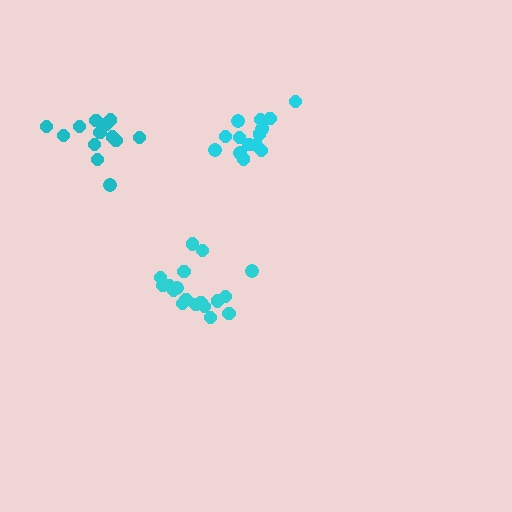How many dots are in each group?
Group 1: 18 dots, Group 2: 13 dots, Group 3: 15 dots (46 total).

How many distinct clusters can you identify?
There are 3 distinct clusters.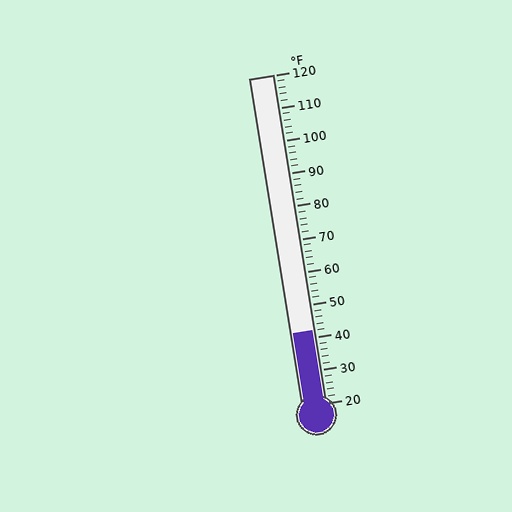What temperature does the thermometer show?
The thermometer shows approximately 42°F.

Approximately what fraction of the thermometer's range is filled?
The thermometer is filled to approximately 20% of its range.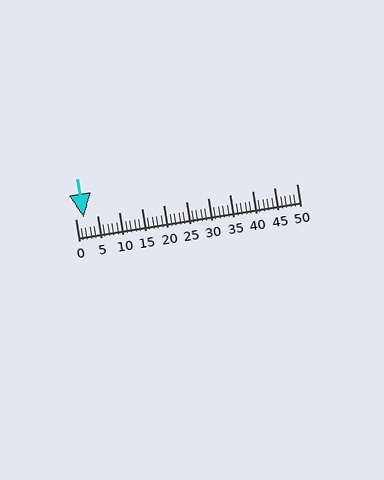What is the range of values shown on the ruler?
The ruler shows values from 0 to 50.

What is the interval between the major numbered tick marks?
The major tick marks are spaced 5 units apart.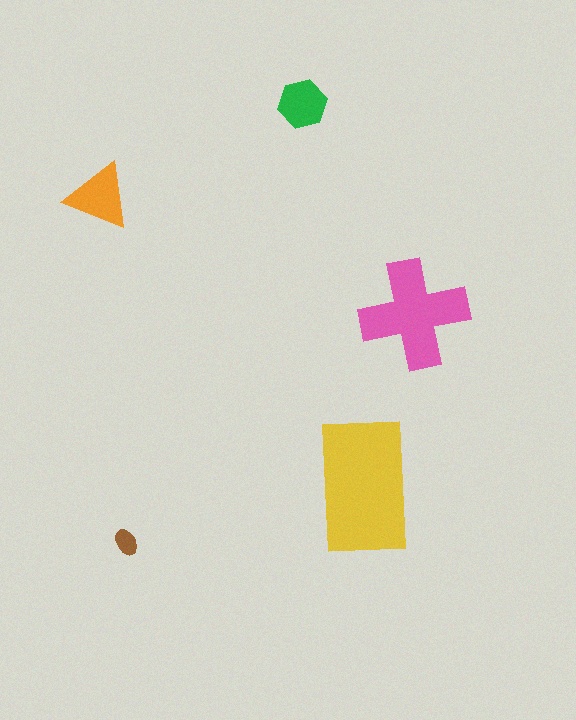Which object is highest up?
The green hexagon is topmost.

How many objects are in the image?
There are 5 objects in the image.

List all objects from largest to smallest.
The yellow rectangle, the pink cross, the orange triangle, the green hexagon, the brown ellipse.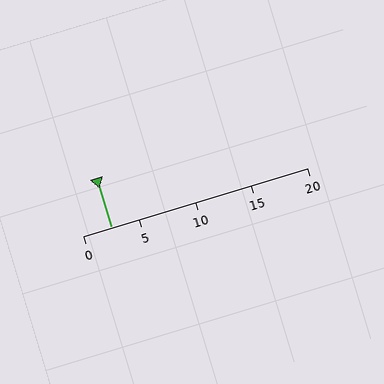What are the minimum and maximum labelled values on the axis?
The axis runs from 0 to 20.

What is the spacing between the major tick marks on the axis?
The major ticks are spaced 5 apart.